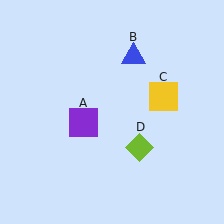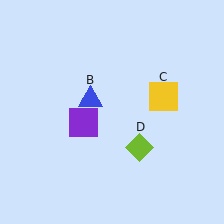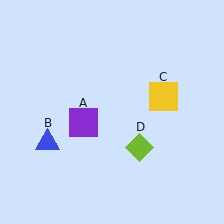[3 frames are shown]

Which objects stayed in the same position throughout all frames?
Purple square (object A) and yellow square (object C) and lime diamond (object D) remained stationary.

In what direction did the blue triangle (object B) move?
The blue triangle (object B) moved down and to the left.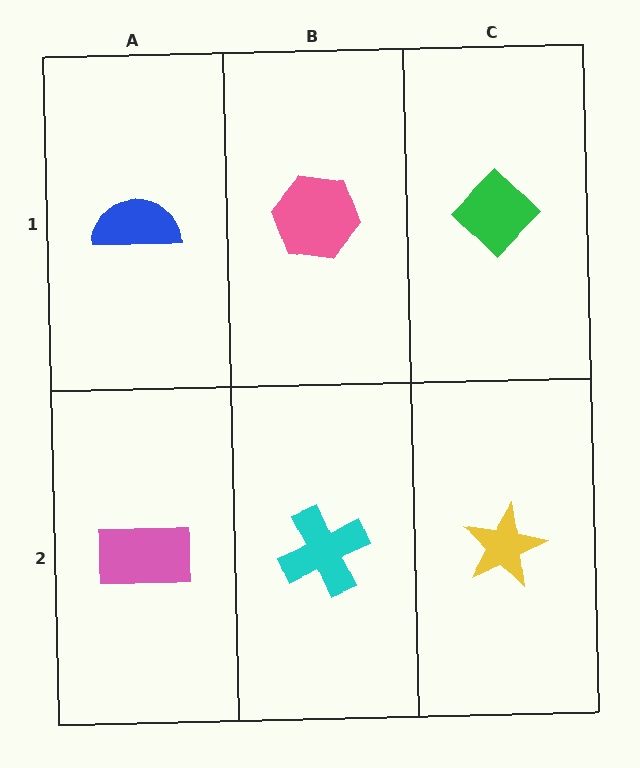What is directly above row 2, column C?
A green diamond.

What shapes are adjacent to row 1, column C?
A yellow star (row 2, column C), a pink hexagon (row 1, column B).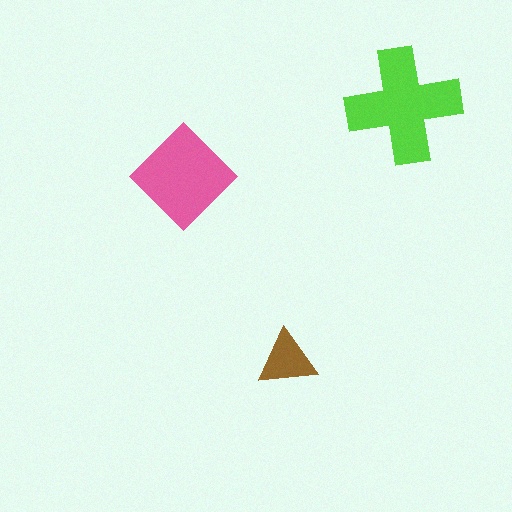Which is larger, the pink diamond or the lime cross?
The lime cross.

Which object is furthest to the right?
The lime cross is rightmost.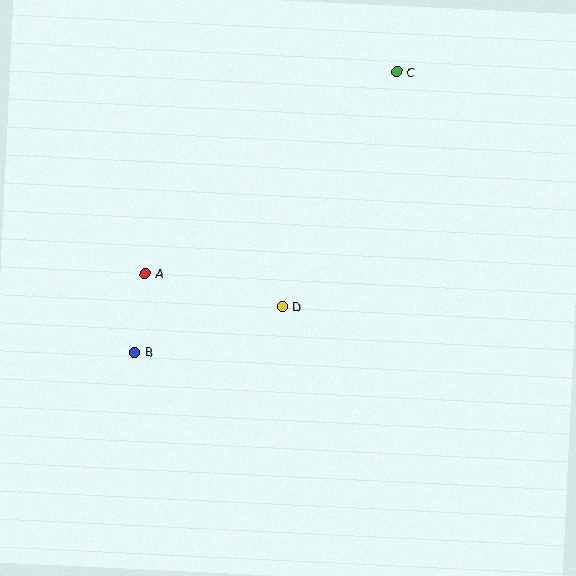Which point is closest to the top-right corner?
Point C is closest to the top-right corner.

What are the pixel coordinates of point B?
Point B is at (135, 352).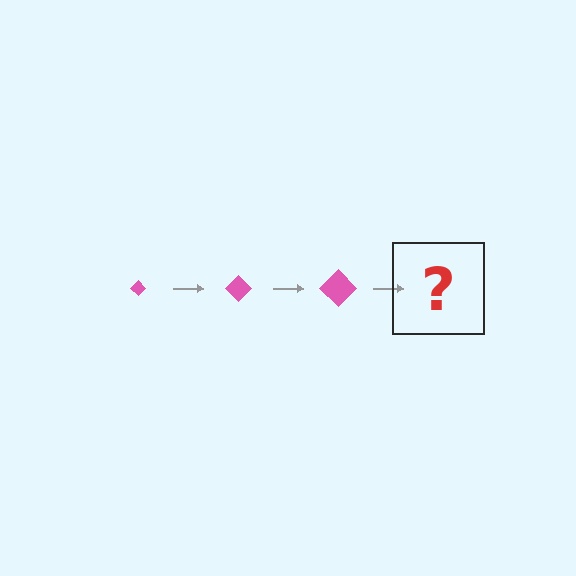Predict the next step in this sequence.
The next step is a pink diamond, larger than the previous one.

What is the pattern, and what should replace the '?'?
The pattern is that the diamond gets progressively larger each step. The '?' should be a pink diamond, larger than the previous one.